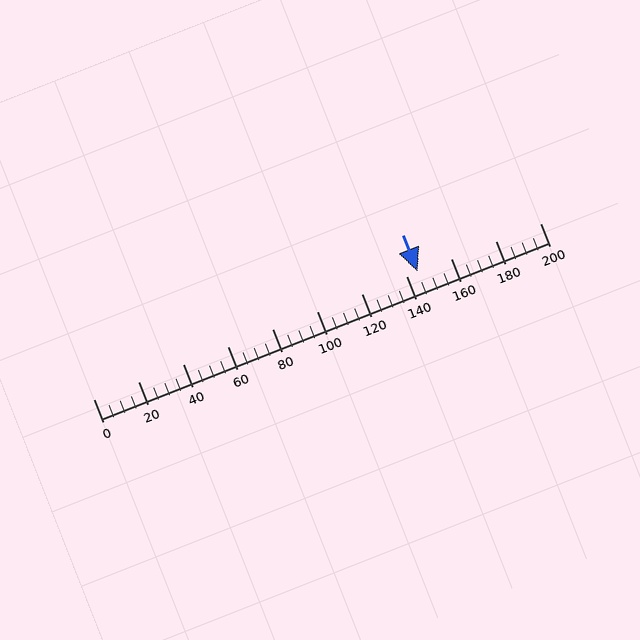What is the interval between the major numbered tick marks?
The major tick marks are spaced 20 units apart.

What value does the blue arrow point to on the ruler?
The blue arrow points to approximately 145.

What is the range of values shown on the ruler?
The ruler shows values from 0 to 200.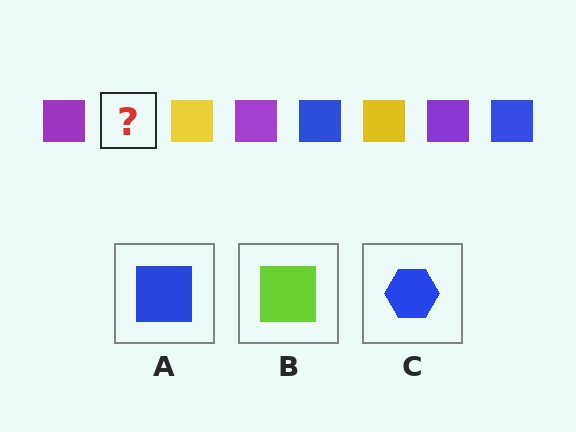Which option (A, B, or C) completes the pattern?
A.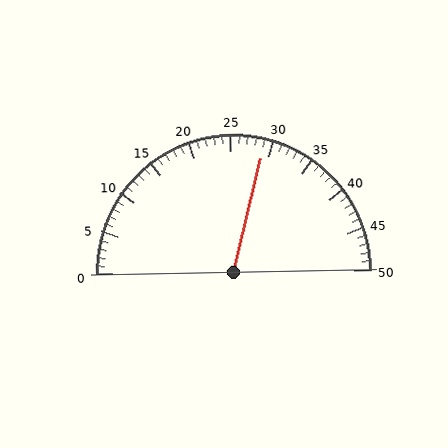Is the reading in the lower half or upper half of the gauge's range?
The reading is in the upper half of the range (0 to 50).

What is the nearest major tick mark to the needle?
The nearest major tick mark is 30.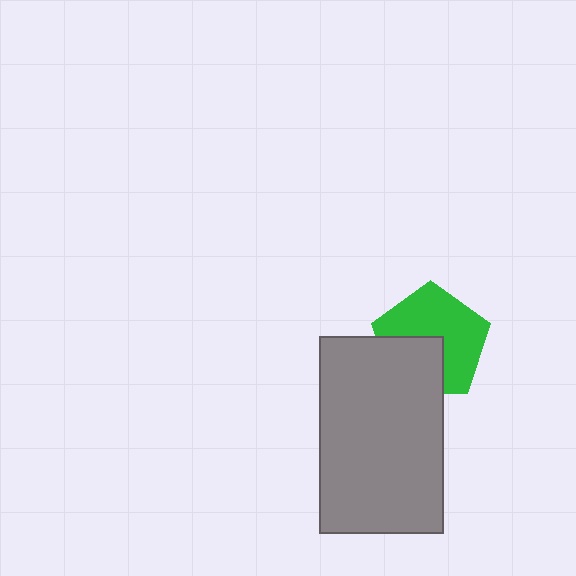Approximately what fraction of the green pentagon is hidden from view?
Roughly 36% of the green pentagon is hidden behind the gray rectangle.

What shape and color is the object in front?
The object in front is a gray rectangle.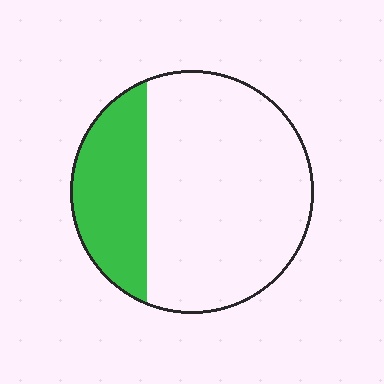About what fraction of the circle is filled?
About one quarter (1/4).